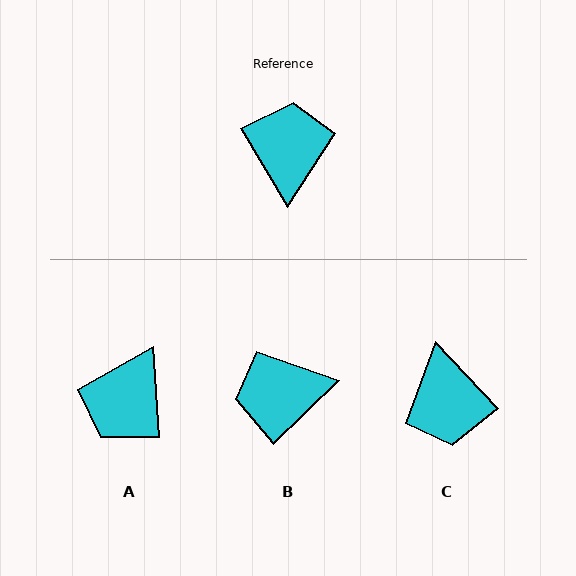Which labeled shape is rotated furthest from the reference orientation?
C, about 167 degrees away.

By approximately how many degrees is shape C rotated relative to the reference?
Approximately 167 degrees clockwise.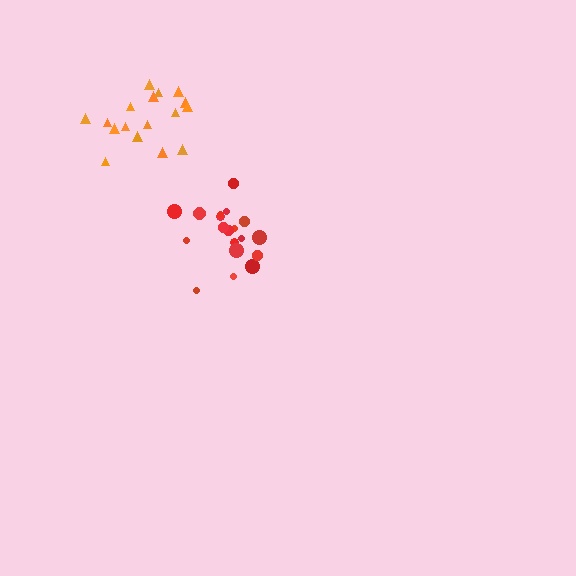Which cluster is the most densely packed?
Red.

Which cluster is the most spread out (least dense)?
Orange.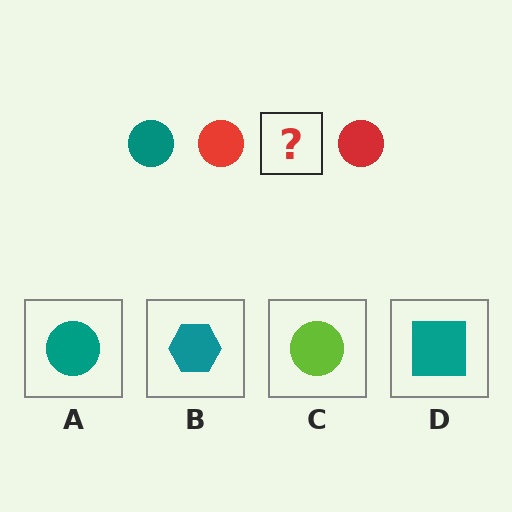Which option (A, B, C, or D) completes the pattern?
A.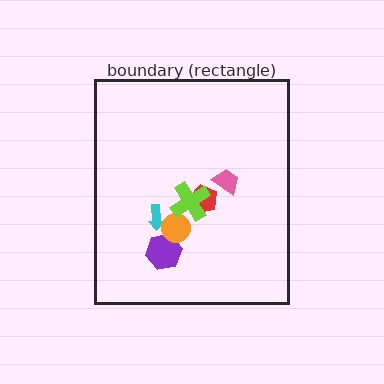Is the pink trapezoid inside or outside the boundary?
Inside.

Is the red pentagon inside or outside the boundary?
Inside.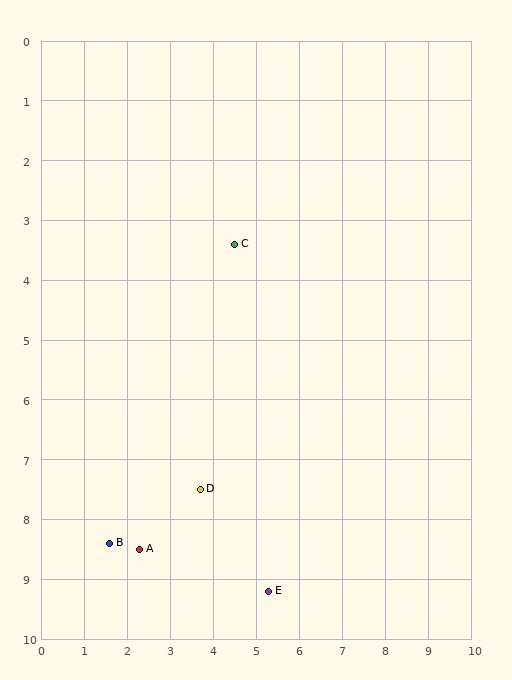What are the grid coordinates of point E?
Point E is at approximately (5.3, 9.2).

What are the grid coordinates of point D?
Point D is at approximately (3.7, 7.5).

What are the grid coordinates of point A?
Point A is at approximately (2.3, 8.5).